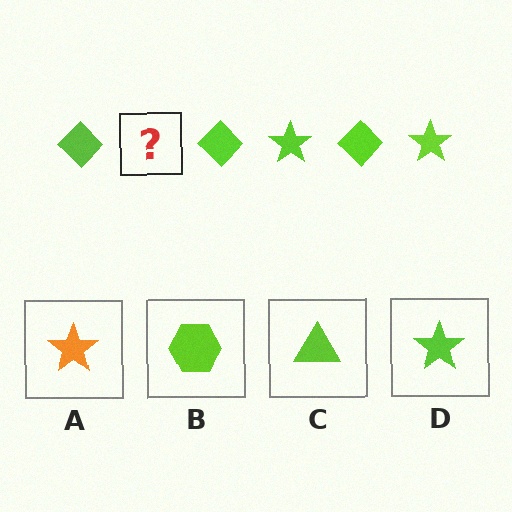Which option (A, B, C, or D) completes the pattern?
D.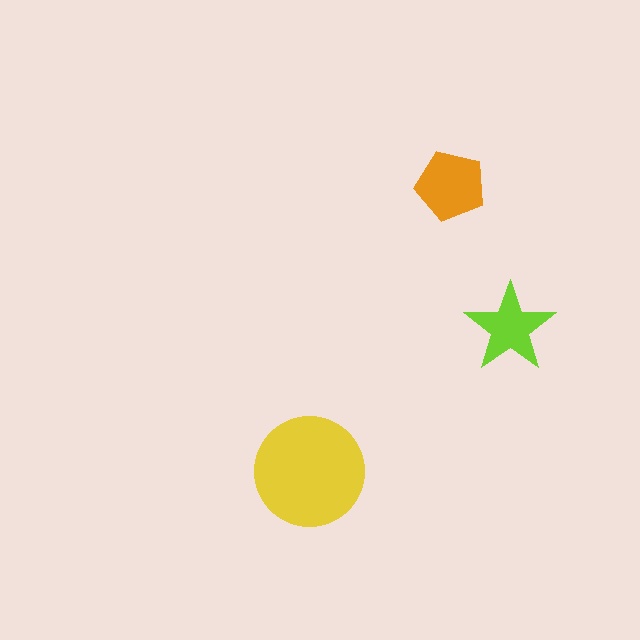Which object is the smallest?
The lime star.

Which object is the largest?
The yellow circle.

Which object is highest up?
The orange pentagon is topmost.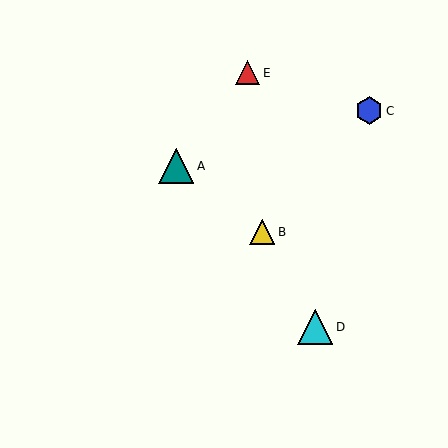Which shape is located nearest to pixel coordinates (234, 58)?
The red triangle (labeled E) at (248, 73) is nearest to that location.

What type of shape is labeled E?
Shape E is a red triangle.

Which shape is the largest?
The cyan triangle (labeled D) is the largest.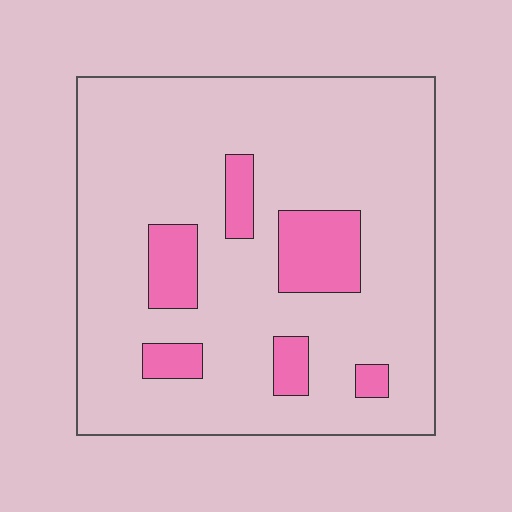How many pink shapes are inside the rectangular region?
6.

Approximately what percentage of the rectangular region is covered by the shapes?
Approximately 15%.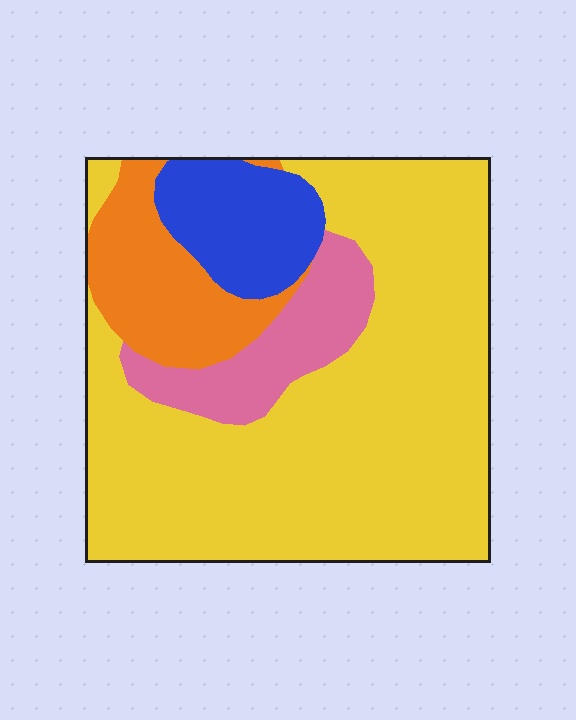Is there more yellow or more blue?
Yellow.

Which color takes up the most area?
Yellow, at roughly 65%.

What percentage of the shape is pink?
Pink takes up about one tenth (1/10) of the shape.